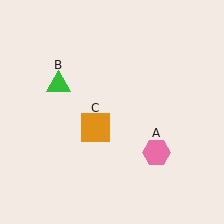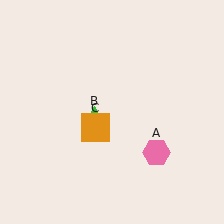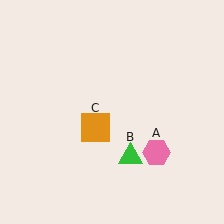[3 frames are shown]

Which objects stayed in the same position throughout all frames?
Pink hexagon (object A) and orange square (object C) remained stationary.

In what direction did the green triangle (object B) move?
The green triangle (object B) moved down and to the right.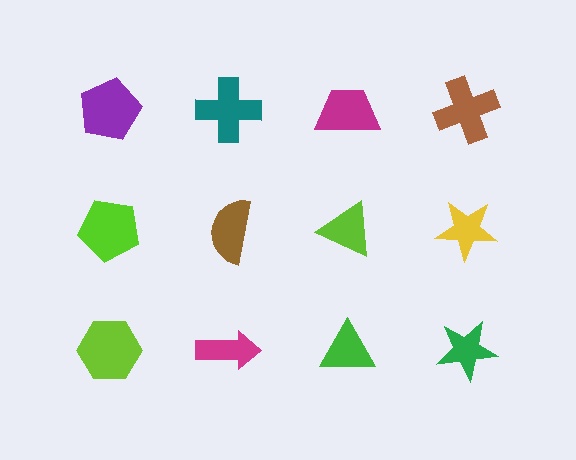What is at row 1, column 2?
A teal cross.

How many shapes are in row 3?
4 shapes.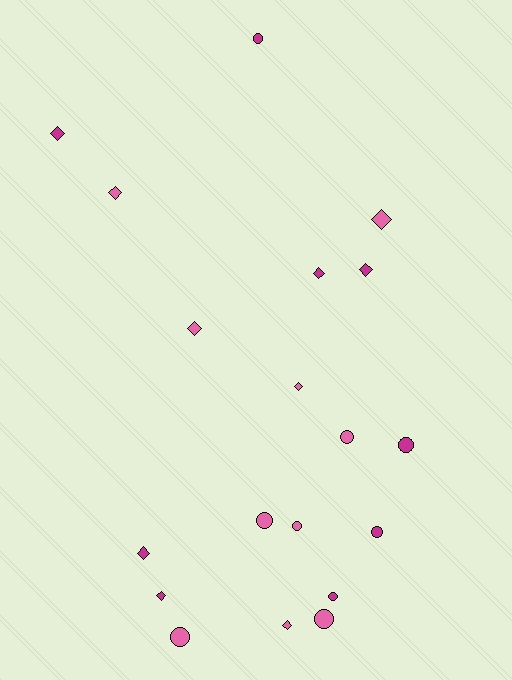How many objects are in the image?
There are 19 objects.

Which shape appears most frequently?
Diamond, with 10 objects.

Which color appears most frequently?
Pink, with 10 objects.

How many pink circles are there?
There are 5 pink circles.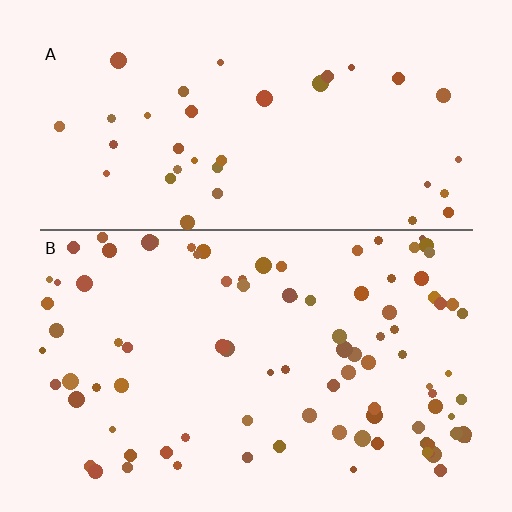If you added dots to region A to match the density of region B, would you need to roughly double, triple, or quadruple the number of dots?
Approximately triple.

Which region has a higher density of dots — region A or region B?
B (the bottom).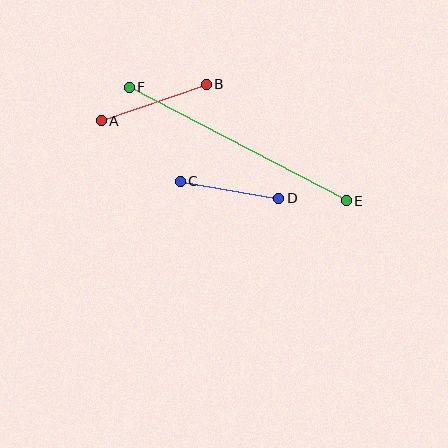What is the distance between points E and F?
The distance is approximately 245 pixels.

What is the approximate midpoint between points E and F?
The midpoint is at approximately (238, 144) pixels.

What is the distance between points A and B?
The distance is approximately 111 pixels.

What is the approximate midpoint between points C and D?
The midpoint is at approximately (229, 190) pixels.